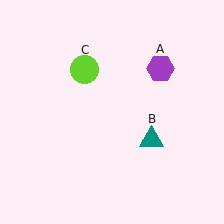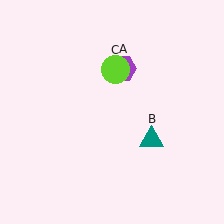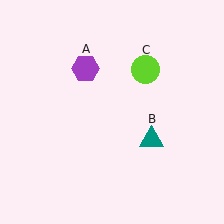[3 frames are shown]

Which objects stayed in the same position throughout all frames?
Teal triangle (object B) remained stationary.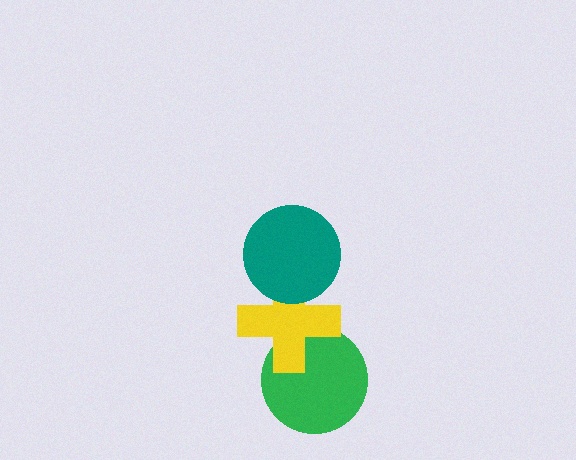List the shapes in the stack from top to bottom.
From top to bottom: the teal circle, the yellow cross, the green circle.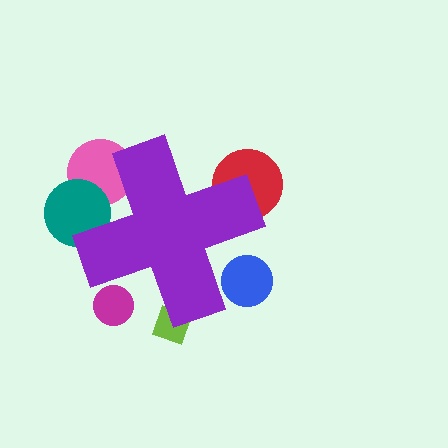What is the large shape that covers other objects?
A purple cross.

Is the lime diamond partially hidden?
Yes, the lime diamond is partially hidden behind the purple cross.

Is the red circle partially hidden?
Yes, the red circle is partially hidden behind the purple cross.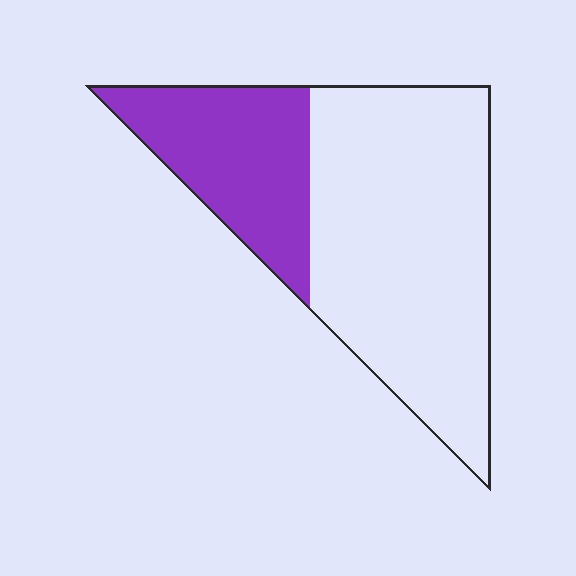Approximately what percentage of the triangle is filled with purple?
Approximately 30%.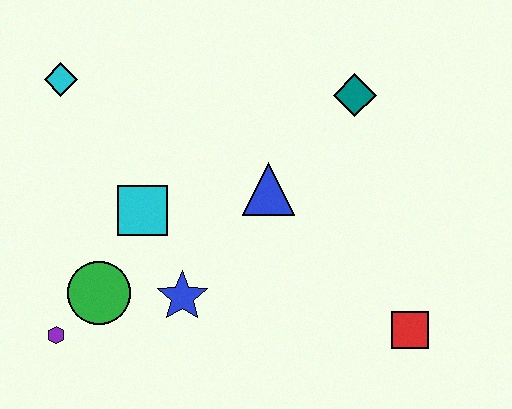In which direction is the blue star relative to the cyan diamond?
The blue star is below the cyan diamond.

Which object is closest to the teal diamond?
The blue triangle is closest to the teal diamond.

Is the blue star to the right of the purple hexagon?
Yes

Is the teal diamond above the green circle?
Yes